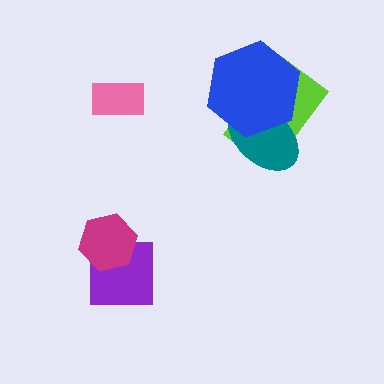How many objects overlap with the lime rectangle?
2 objects overlap with the lime rectangle.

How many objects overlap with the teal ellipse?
2 objects overlap with the teal ellipse.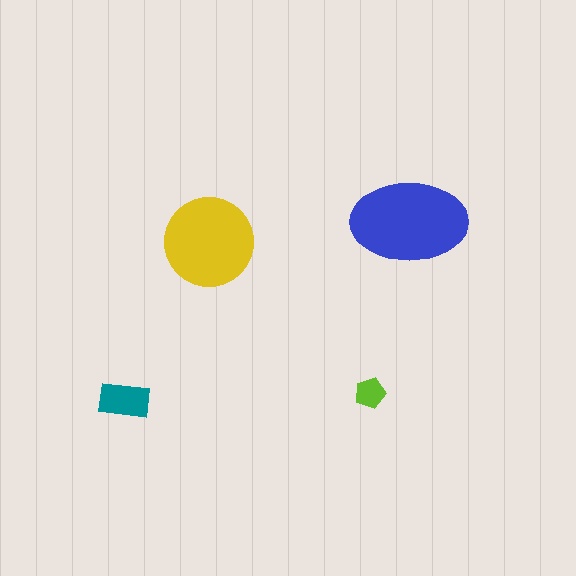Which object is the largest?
The blue ellipse.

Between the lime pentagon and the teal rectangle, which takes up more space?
The teal rectangle.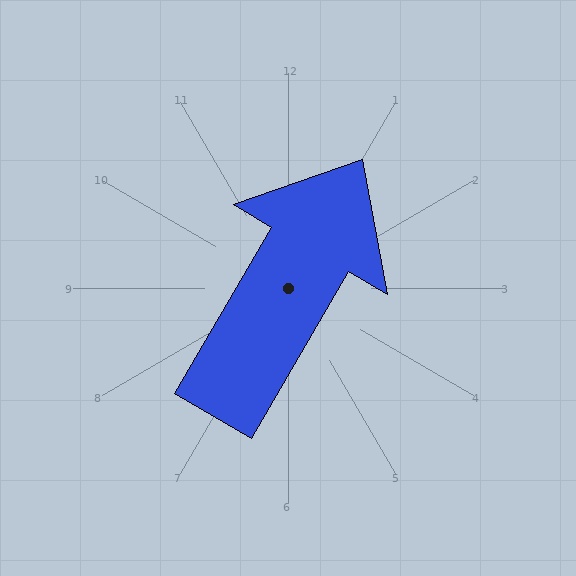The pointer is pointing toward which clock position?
Roughly 1 o'clock.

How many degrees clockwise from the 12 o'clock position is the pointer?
Approximately 30 degrees.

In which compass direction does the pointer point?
Northeast.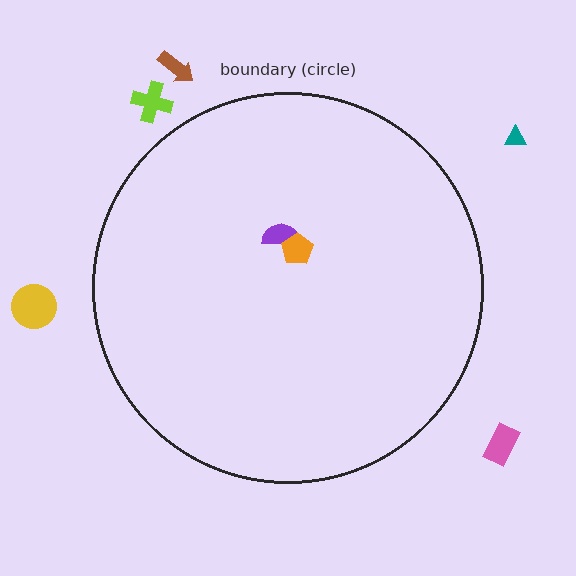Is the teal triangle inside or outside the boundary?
Outside.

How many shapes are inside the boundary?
2 inside, 5 outside.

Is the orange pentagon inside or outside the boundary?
Inside.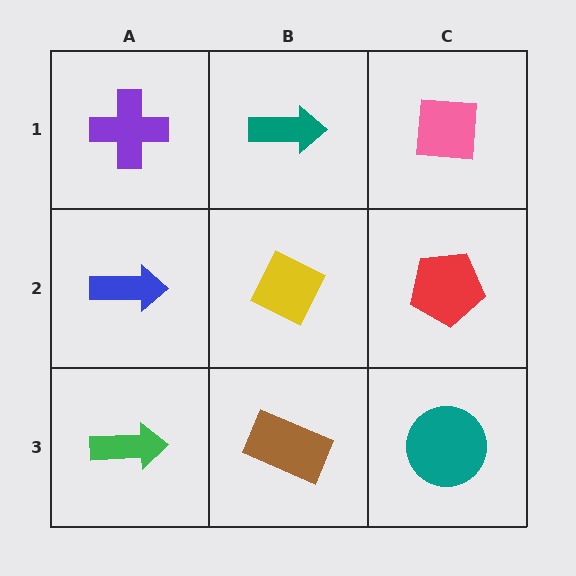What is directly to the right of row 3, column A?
A brown rectangle.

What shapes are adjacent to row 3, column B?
A yellow diamond (row 2, column B), a green arrow (row 3, column A), a teal circle (row 3, column C).